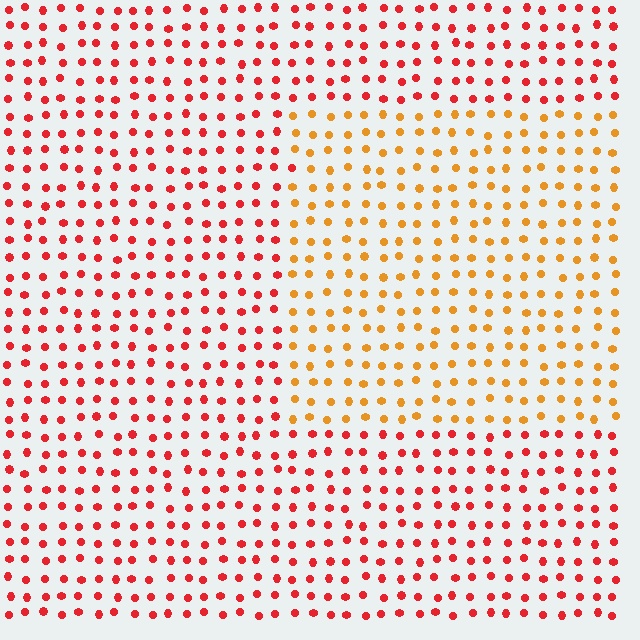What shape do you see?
I see a rectangle.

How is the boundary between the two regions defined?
The boundary is defined purely by a slight shift in hue (about 38 degrees). Spacing, size, and orientation are identical on both sides.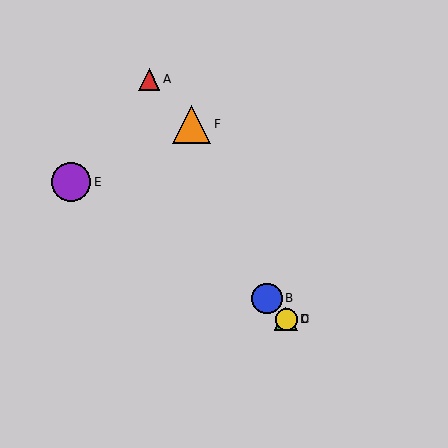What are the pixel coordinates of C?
Object C is at (286, 319).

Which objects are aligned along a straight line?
Objects B, C, D are aligned along a straight line.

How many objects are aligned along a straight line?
3 objects (B, C, D) are aligned along a straight line.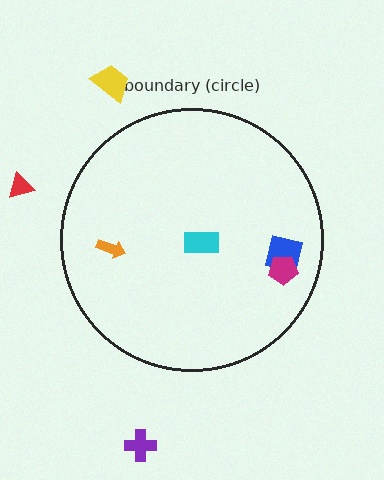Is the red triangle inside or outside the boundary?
Outside.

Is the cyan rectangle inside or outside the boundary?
Inside.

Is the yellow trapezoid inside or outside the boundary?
Outside.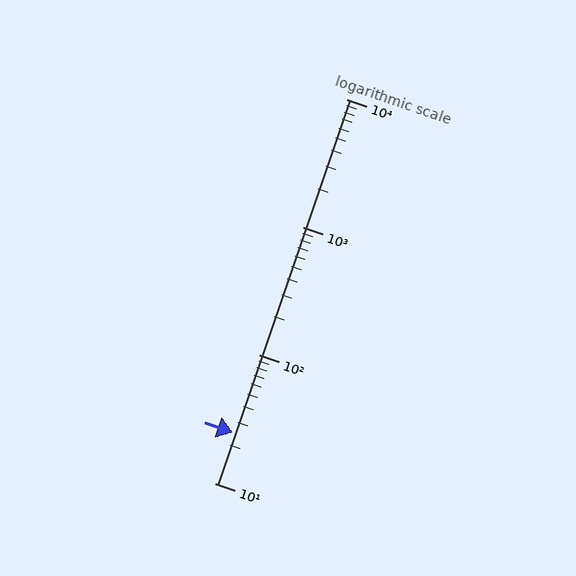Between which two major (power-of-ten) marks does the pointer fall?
The pointer is between 10 and 100.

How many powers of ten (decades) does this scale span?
The scale spans 3 decades, from 10 to 10000.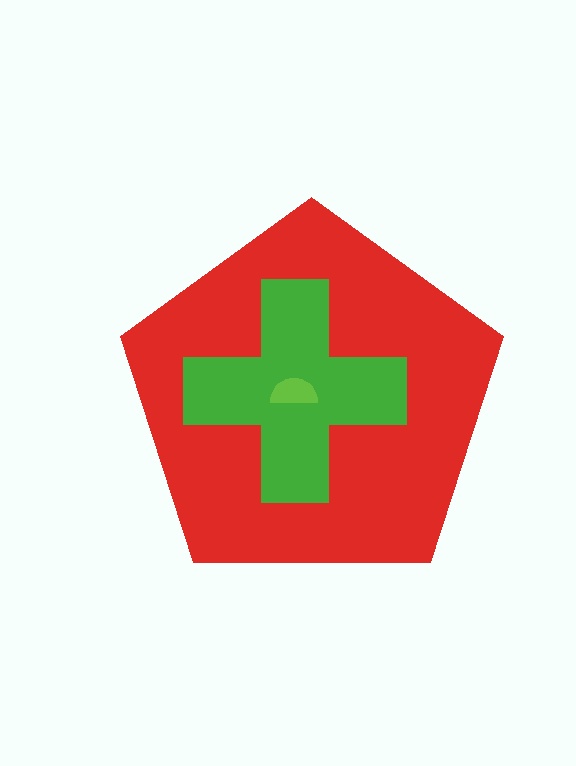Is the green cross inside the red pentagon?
Yes.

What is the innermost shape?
The lime semicircle.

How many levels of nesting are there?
3.